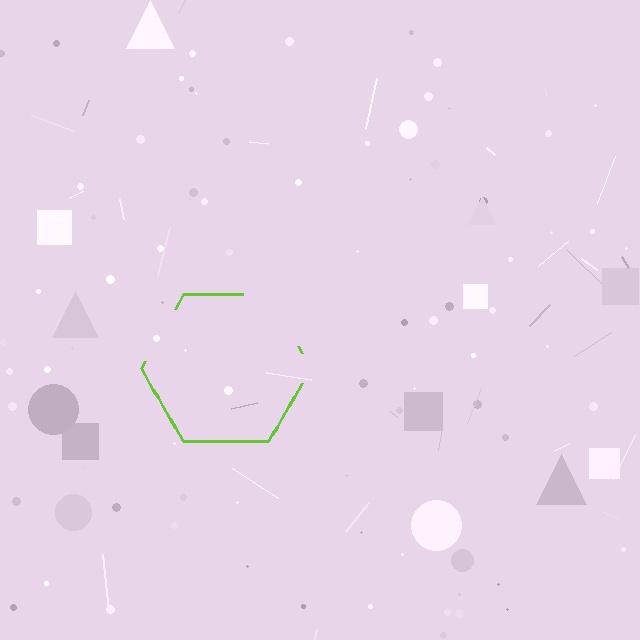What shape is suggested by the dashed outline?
The dashed outline suggests a hexagon.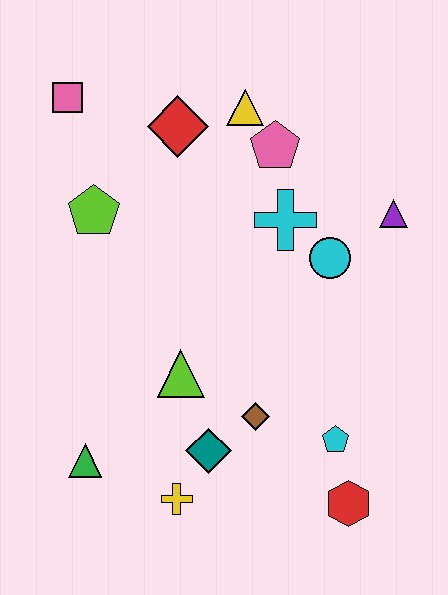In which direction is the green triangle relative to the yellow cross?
The green triangle is to the left of the yellow cross.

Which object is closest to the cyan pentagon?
The red hexagon is closest to the cyan pentagon.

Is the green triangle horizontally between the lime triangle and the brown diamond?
No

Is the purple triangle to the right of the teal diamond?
Yes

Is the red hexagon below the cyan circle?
Yes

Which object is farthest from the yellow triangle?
The red hexagon is farthest from the yellow triangle.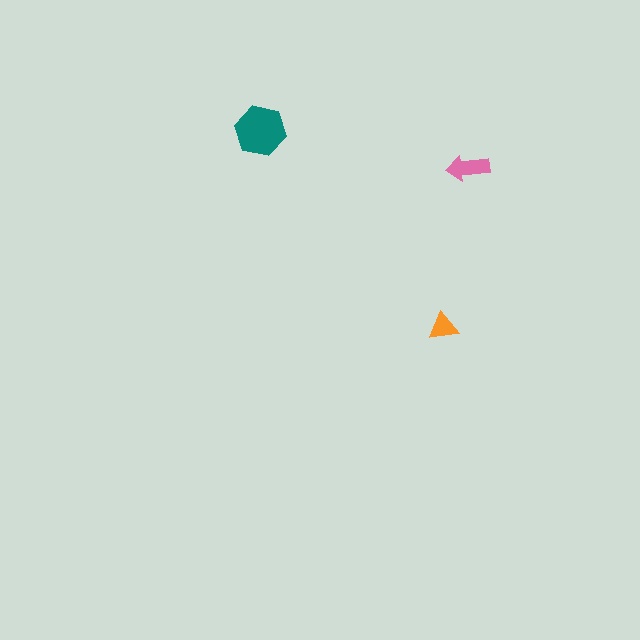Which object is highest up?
The teal hexagon is topmost.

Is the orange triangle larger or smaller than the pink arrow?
Smaller.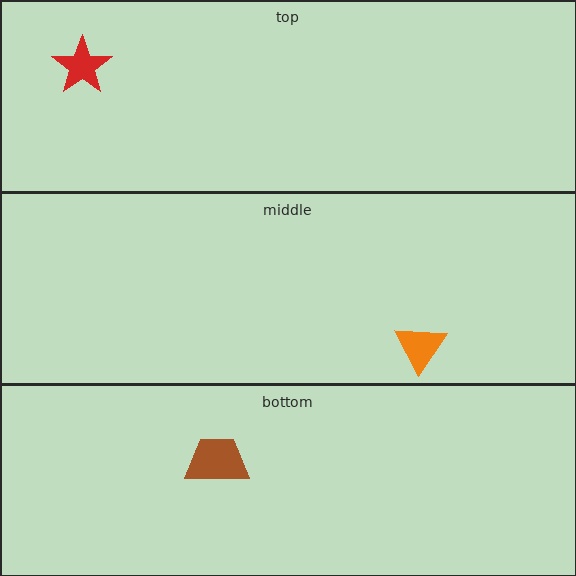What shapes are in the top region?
The red star.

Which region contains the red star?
The top region.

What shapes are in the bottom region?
The brown trapezoid.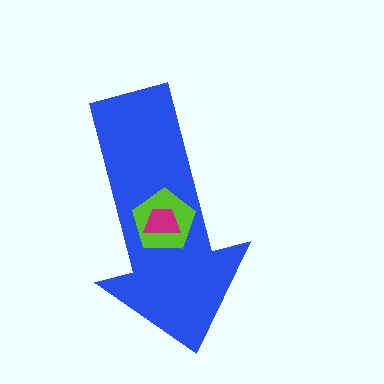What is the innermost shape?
The magenta trapezoid.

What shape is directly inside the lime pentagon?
The magenta trapezoid.